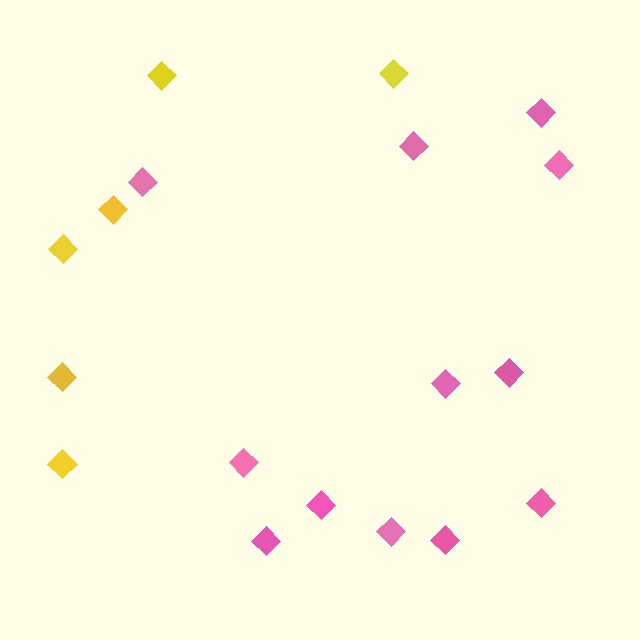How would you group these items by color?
There are 2 groups: one group of yellow diamonds (6) and one group of pink diamonds (12).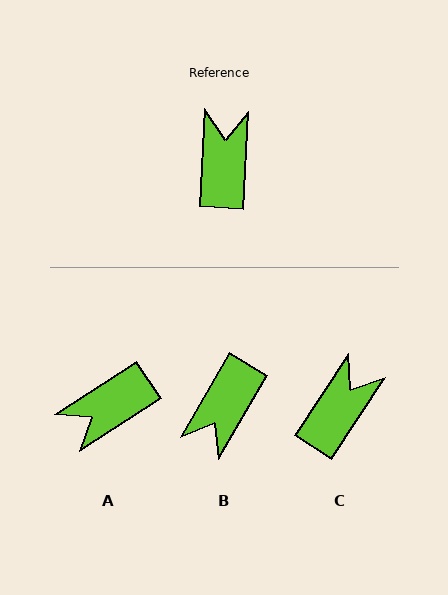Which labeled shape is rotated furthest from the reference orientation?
B, about 153 degrees away.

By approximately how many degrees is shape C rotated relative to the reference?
Approximately 29 degrees clockwise.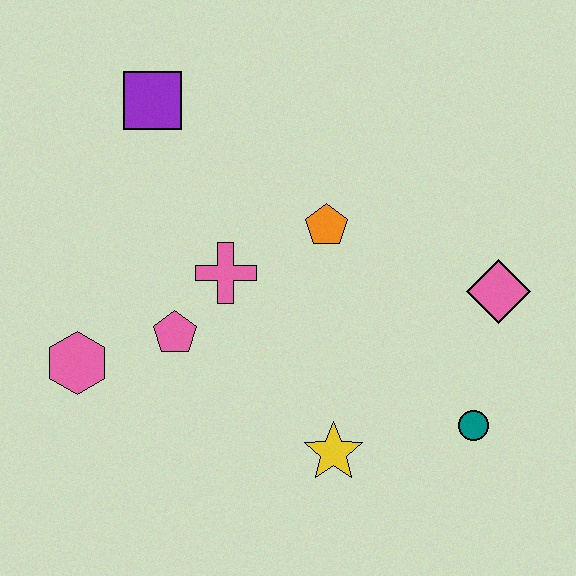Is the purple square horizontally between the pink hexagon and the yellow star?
Yes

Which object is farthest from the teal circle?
The purple square is farthest from the teal circle.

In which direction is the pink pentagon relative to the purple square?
The pink pentagon is below the purple square.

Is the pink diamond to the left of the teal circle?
No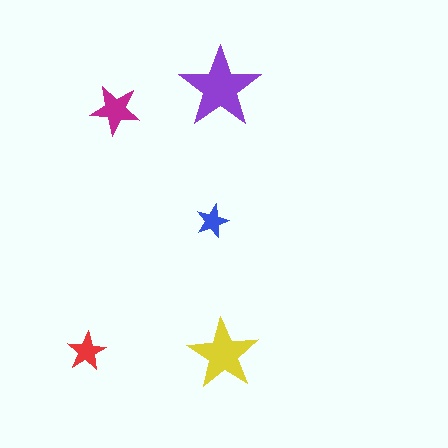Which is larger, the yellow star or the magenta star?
The yellow one.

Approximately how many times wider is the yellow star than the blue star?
About 2 times wider.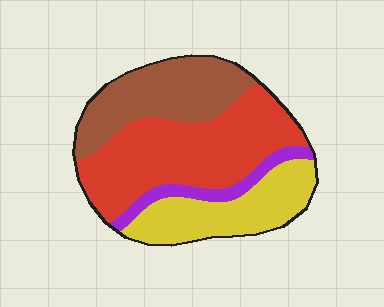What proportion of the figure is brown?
Brown takes up about one quarter (1/4) of the figure.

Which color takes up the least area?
Purple, at roughly 10%.